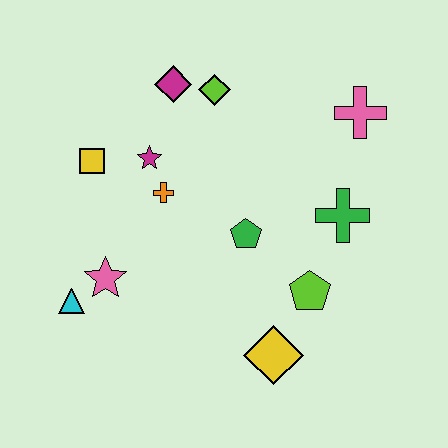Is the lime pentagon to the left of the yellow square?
No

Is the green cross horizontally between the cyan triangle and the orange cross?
No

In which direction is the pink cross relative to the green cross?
The pink cross is above the green cross.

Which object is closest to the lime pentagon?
The yellow diamond is closest to the lime pentagon.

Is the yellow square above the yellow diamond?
Yes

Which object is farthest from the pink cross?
The cyan triangle is farthest from the pink cross.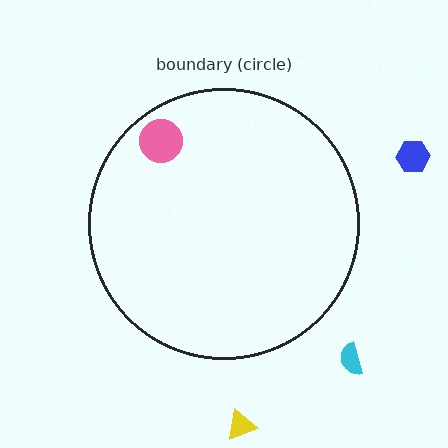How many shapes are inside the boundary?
1 inside, 3 outside.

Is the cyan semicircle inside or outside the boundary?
Outside.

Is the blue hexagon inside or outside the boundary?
Outside.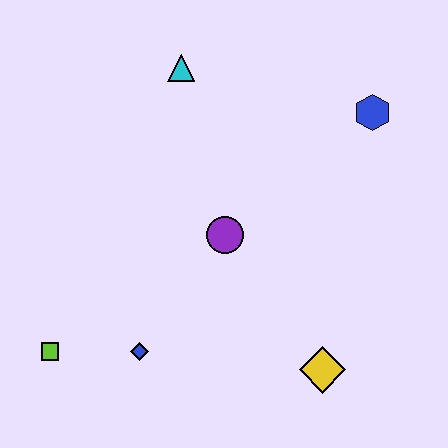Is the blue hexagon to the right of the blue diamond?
Yes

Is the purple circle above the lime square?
Yes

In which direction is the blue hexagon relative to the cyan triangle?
The blue hexagon is to the right of the cyan triangle.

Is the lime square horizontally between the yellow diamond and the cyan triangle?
No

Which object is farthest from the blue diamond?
The blue hexagon is farthest from the blue diamond.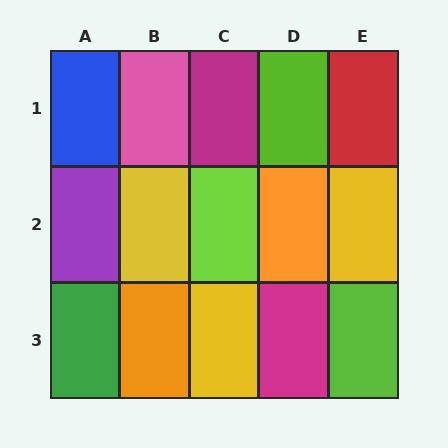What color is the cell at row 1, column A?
Blue.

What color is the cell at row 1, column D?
Lime.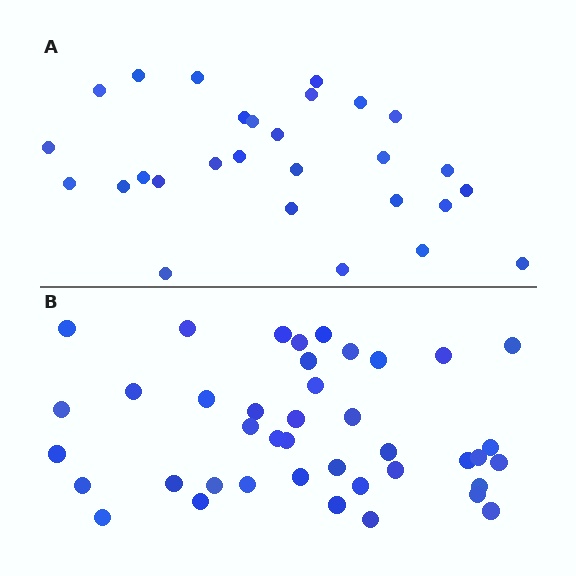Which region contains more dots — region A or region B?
Region B (the bottom region) has more dots.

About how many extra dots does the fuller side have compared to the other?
Region B has approximately 15 more dots than region A.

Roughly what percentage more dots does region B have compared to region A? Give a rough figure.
About 45% more.